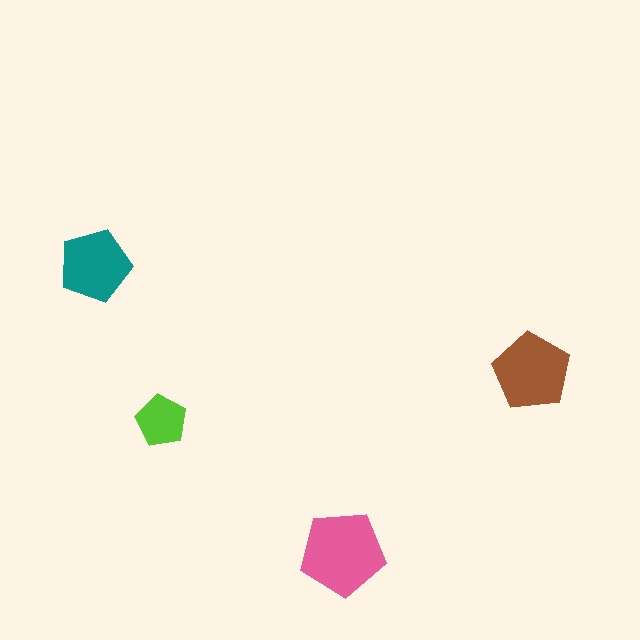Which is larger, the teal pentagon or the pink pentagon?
The pink one.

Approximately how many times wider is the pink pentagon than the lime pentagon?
About 1.5 times wider.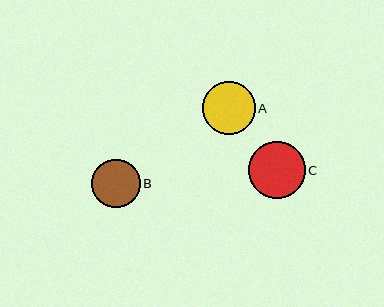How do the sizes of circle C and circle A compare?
Circle C and circle A are approximately the same size.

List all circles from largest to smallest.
From largest to smallest: C, A, B.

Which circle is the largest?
Circle C is the largest with a size of approximately 56 pixels.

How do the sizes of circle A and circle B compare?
Circle A and circle B are approximately the same size.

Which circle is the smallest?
Circle B is the smallest with a size of approximately 48 pixels.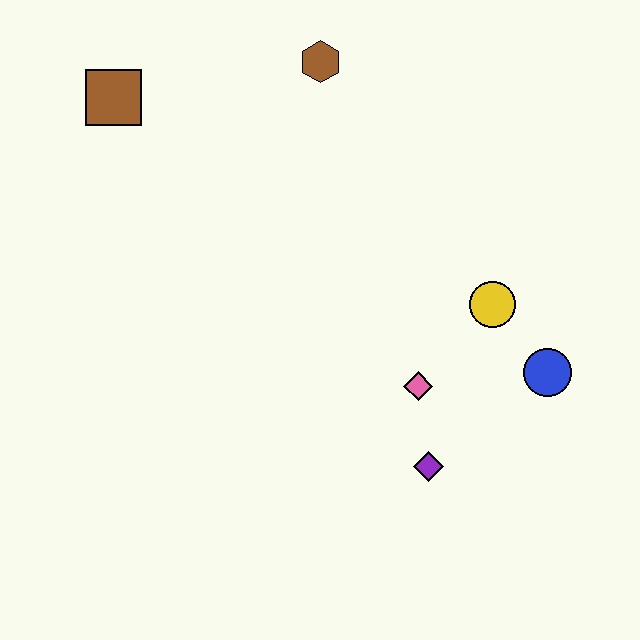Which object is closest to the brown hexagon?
The brown square is closest to the brown hexagon.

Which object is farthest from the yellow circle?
The brown square is farthest from the yellow circle.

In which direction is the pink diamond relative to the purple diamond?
The pink diamond is above the purple diamond.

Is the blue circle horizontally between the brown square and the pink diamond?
No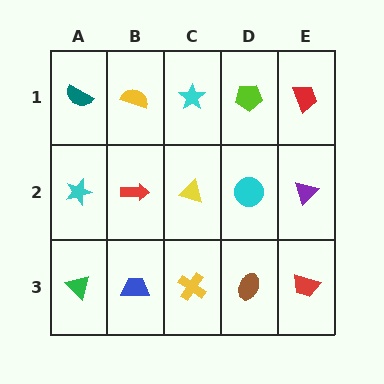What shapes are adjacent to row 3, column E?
A purple triangle (row 2, column E), a brown ellipse (row 3, column D).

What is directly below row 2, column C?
A yellow cross.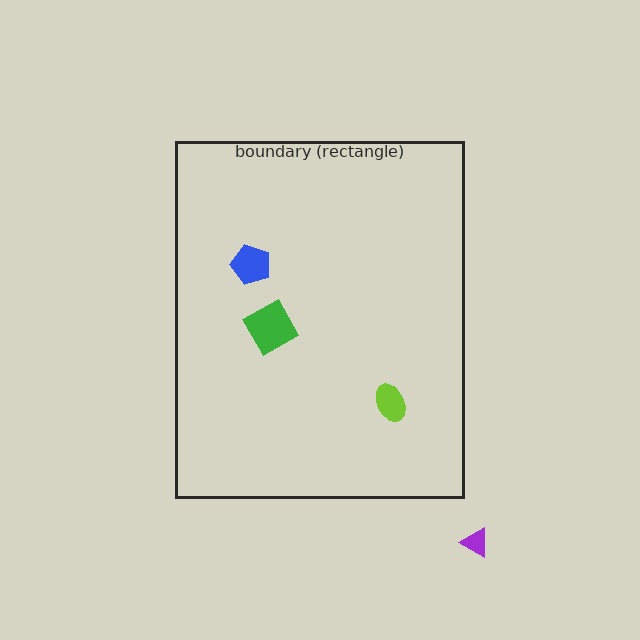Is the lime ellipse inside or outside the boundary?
Inside.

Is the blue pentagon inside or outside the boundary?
Inside.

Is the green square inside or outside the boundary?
Inside.